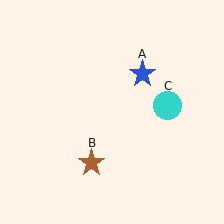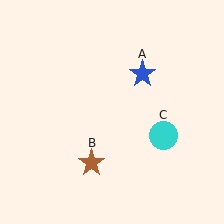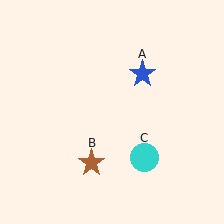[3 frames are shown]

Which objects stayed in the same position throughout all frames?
Blue star (object A) and brown star (object B) remained stationary.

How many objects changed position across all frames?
1 object changed position: cyan circle (object C).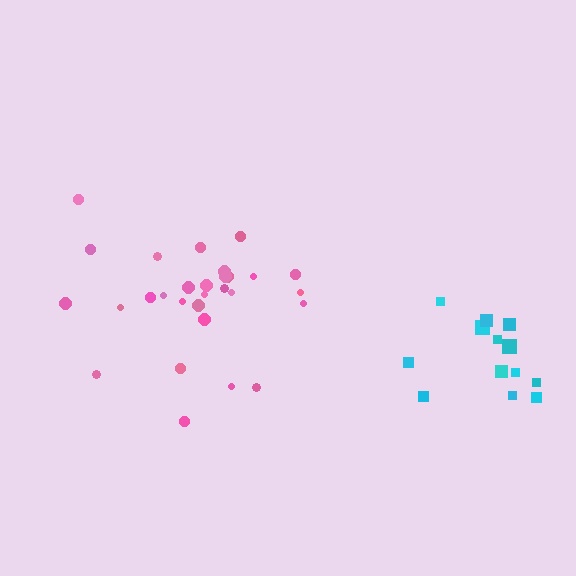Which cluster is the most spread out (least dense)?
Cyan.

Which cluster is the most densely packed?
Pink.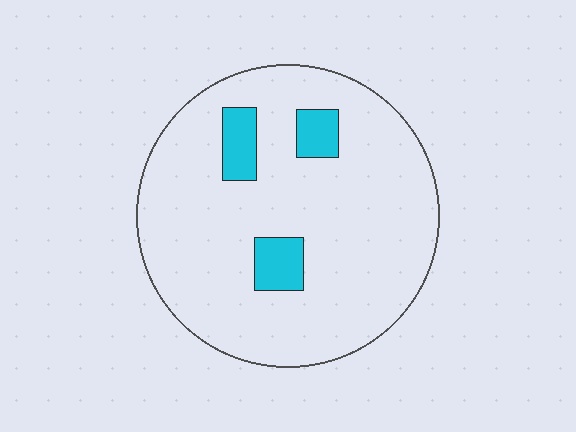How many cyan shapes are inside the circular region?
3.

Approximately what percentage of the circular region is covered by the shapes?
Approximately 10%.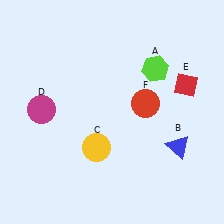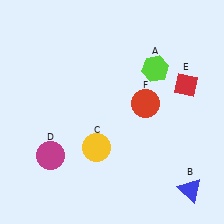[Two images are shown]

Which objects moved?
The objects that moved are: the blue triangle (B), the magenta circle (D).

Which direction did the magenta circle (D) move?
The magenta circle (D) moved down.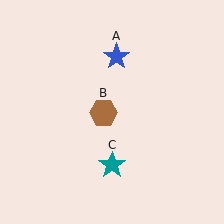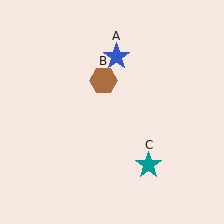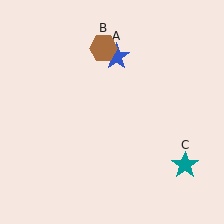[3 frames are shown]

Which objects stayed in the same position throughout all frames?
Blue star (object A) remained stationary.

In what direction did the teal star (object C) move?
The teal star (object C) moved right.